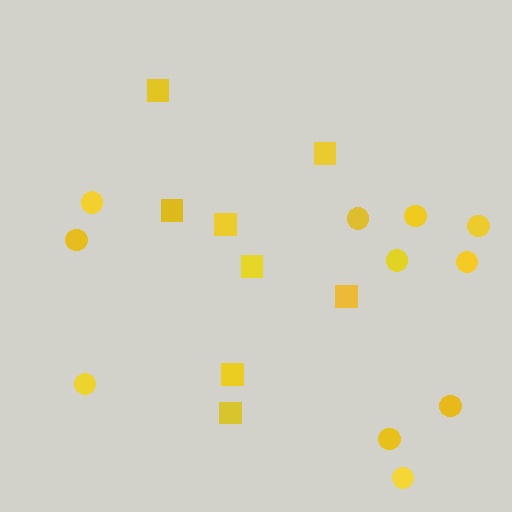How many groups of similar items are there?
There are 2 groups: one group of circles (11) and one group of squares (8).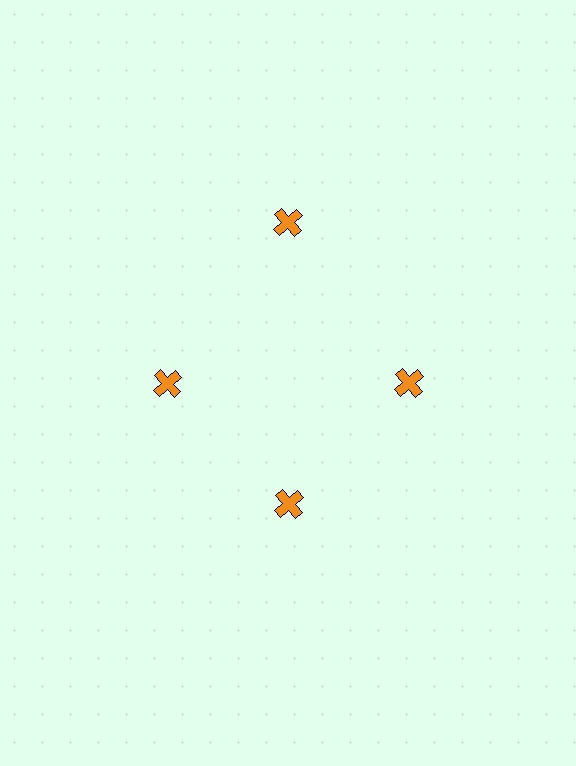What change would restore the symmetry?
The symmetry would be restored by moving it inward, back onto the ring so that all 4 crosses sit at equal angles and equal distance from the center.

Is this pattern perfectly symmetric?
No. The 4 orange crosses are arranged in a ring, but one element near the 12 o'clock position is pushed outward from the center, breaking the 4-fold rotational symmetry.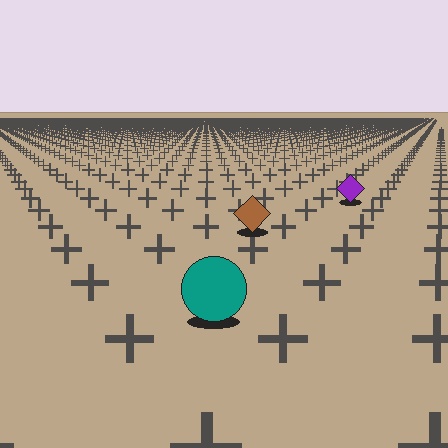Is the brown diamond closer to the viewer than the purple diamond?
Yes. The brown diamond is closer — you can tell from the texture gradient: the ground texture is coarser near it.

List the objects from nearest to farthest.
From nearest to farthest: the teal circle, the brown diamond, the purple diamond.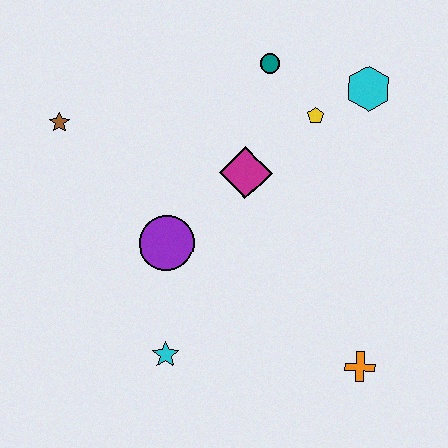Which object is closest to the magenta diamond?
The yellow pentagon is closest to the magenta diamond.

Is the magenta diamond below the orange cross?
No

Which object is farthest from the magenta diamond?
The orange cross is farthest from the magenta diamond.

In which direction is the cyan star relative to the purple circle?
The cyan star is below the purple circle.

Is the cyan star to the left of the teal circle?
Yes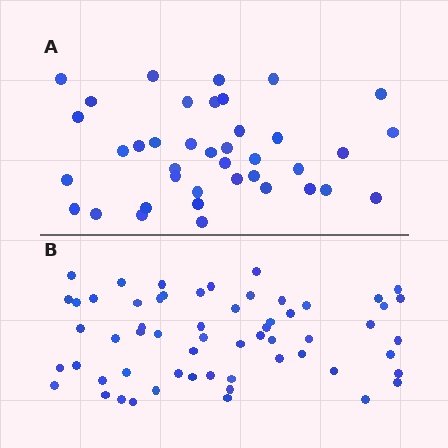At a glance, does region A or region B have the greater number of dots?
Region B (the bottom region) has more dots.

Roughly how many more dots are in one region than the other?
Region B has approximately 20 more dots than region A.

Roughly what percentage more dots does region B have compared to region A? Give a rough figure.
About 50% more.